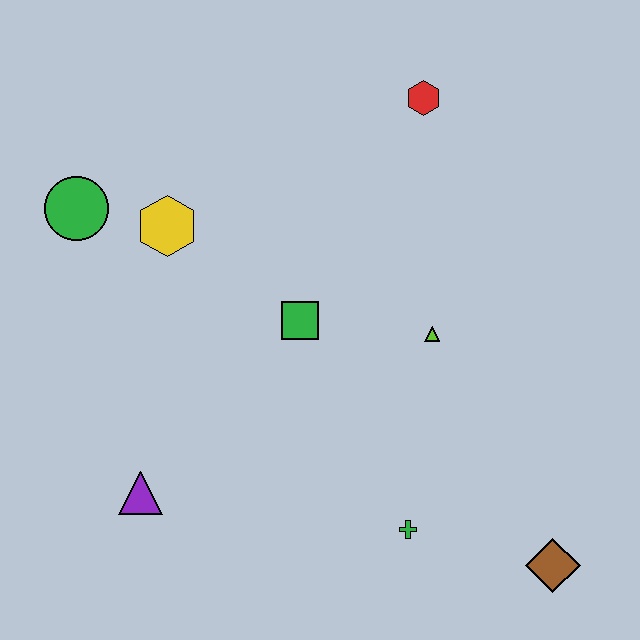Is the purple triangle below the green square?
Yes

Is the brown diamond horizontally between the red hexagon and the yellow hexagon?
No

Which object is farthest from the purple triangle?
The red hexagon is farthest from the purple triangle.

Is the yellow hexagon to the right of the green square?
No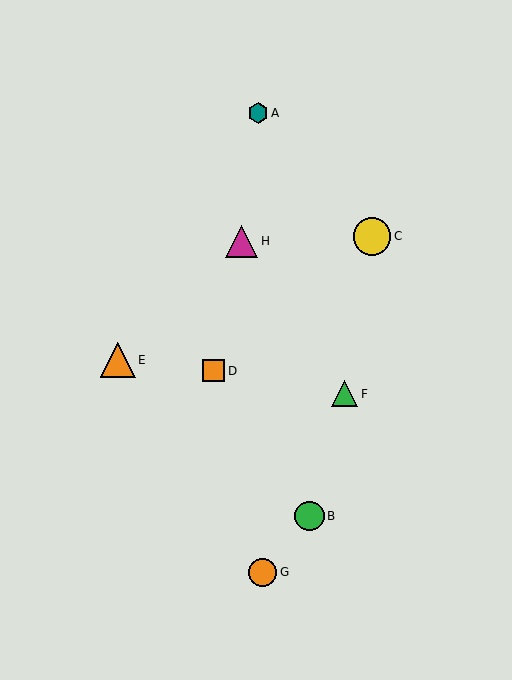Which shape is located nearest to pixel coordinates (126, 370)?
The orange triangle (labeled E) at (118, 360) is nearest to that location.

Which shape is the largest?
The yellow circle (labeled C) is the largest.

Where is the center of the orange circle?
The center of the orange circle is at (263, 572).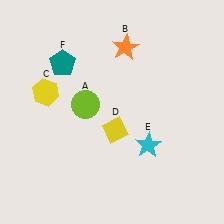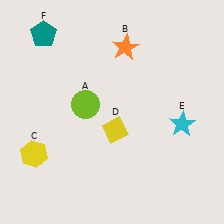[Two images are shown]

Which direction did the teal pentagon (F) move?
The teal pentagon (F) moved up.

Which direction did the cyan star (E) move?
The cyan star (E) moved right.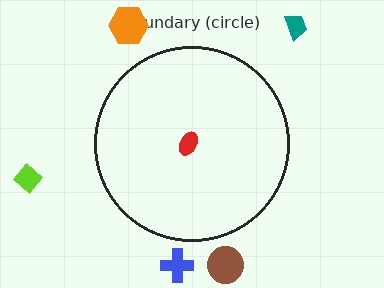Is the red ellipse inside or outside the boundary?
Inside.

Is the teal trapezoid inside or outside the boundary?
Outside.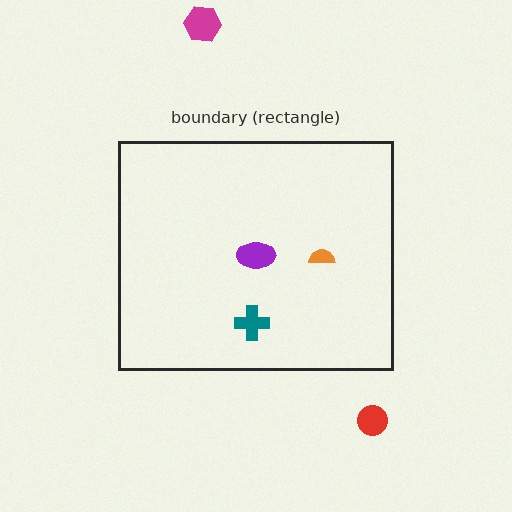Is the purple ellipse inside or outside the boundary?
Inside.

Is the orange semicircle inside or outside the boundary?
Inside.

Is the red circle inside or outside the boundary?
Outside.